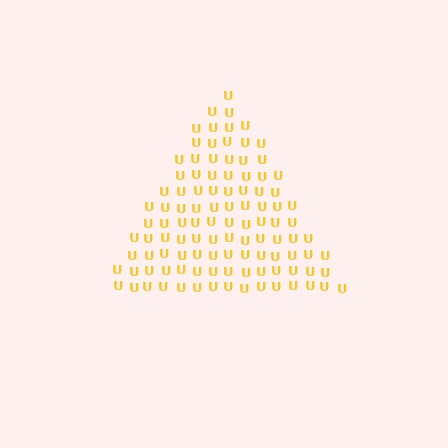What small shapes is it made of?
It is made of small letter U's.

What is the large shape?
The large shape is a triangle.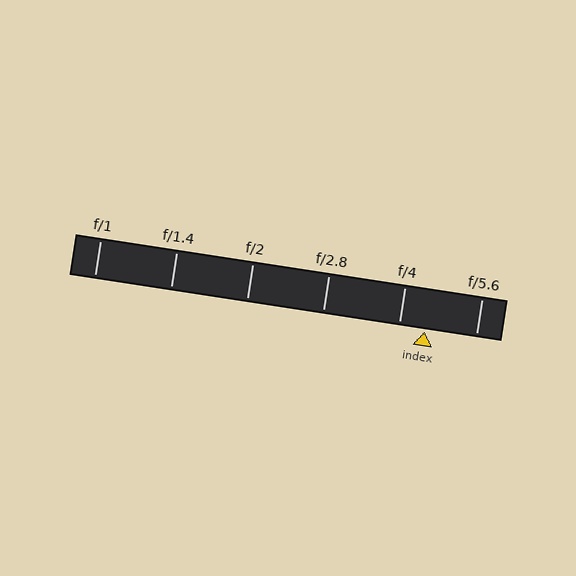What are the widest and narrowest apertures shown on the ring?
The widest aperture shown is f/1 and the narrowest is f/5.6.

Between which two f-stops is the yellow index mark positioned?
The index mark is between f/4 and f/5.6.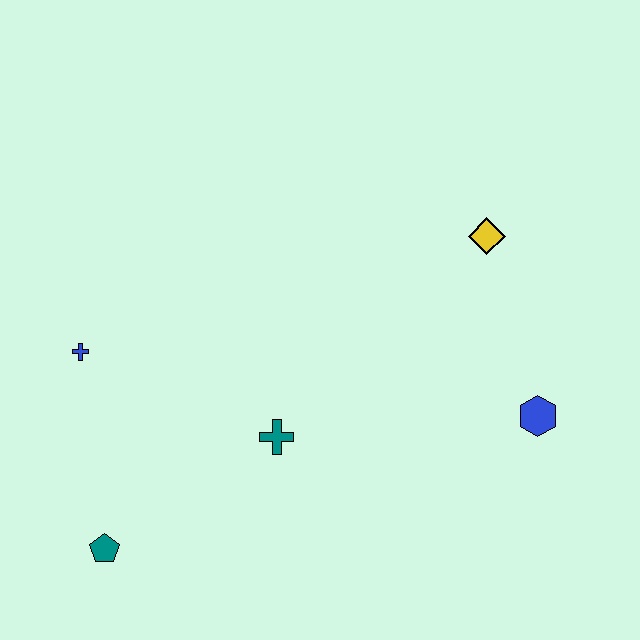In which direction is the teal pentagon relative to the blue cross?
The teal pentagon is below the blue cross.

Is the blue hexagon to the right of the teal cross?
Yes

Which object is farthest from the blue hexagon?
The blue cross is farthest from the blue hexagon.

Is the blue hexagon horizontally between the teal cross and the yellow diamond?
No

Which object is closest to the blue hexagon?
The yellow diamond is closest to the blue hexagon.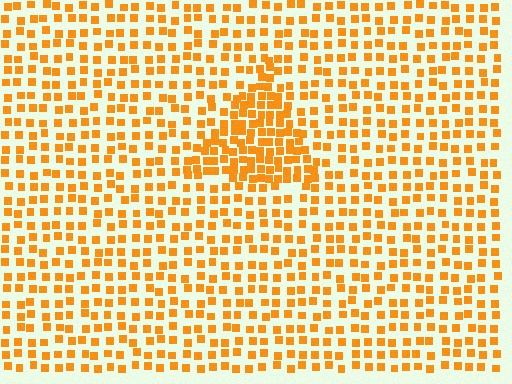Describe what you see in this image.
The image contains small orange elements arranged at two different densities. A triangle-shaped region is visible where the elements are more densely packed than the surrounding area.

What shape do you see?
I see a triangle.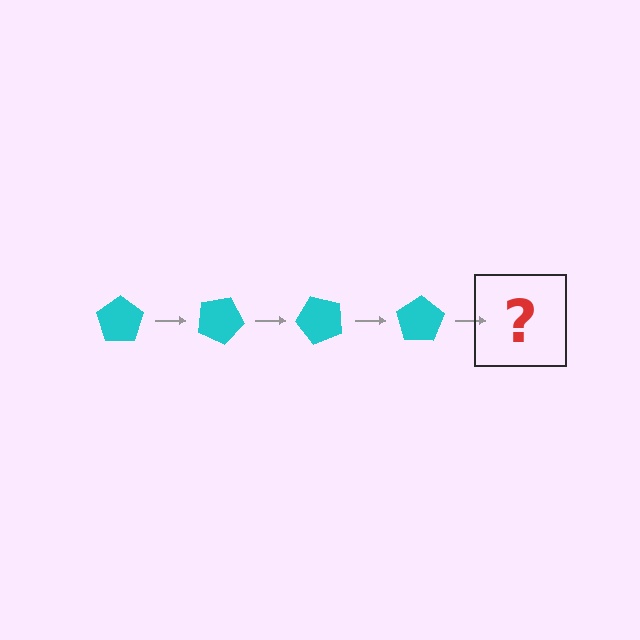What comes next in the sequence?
The next element should be a cyan pentagon rotated 100 degrees.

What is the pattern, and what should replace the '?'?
The pattern is that the pentagon rotates 25 degrees each step. The '?' should be a cyan pentagon rotated 100 degrees.